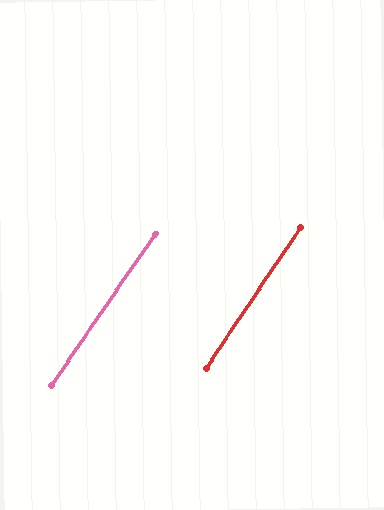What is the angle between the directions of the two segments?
Approximately 1 degree.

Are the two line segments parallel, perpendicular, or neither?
Parallel — their directions differ by only 0.8°.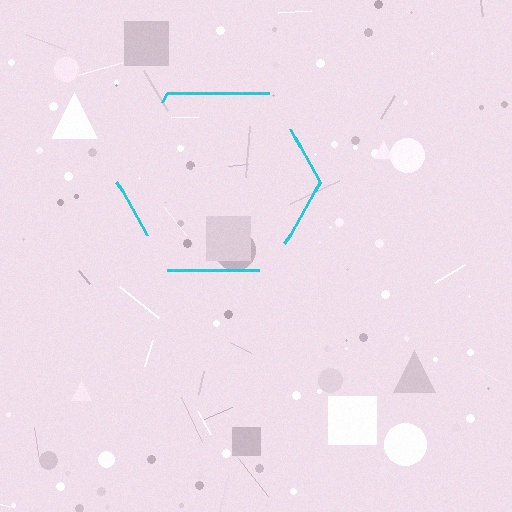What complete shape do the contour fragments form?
The contour fragments form a hexagon.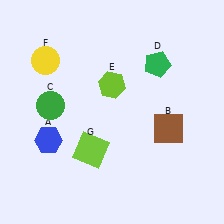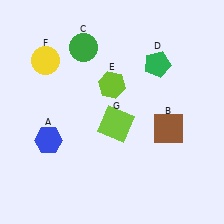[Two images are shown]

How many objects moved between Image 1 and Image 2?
2 objects moved between the two images.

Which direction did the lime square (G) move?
The lime square (G) moved up.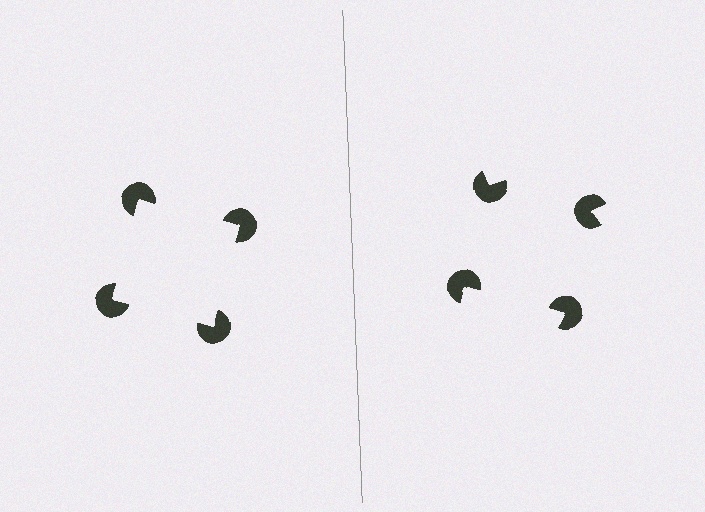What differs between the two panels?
The pac-man discs are positioned identically on both sides; only the wedge orientations differ. On the left they align to a square; on the right they are misaligned.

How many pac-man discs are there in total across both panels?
8 — 4 on each side.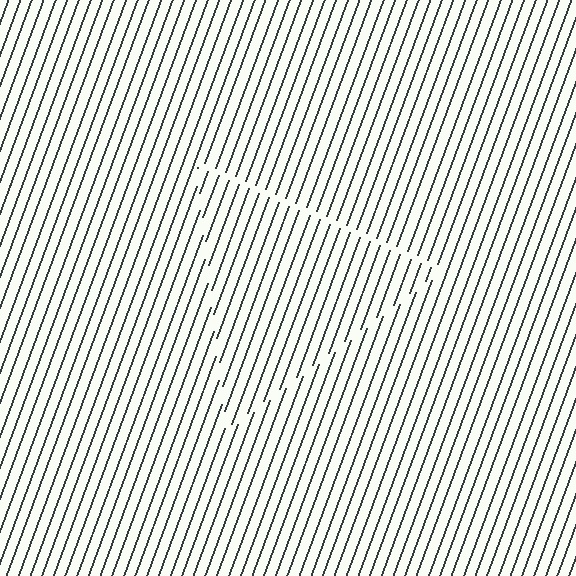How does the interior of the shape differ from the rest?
The interior of the shape contains the same grating, shifted by half a period — the contour is defined by the phase discontinuity where line-ends from the inner and outer gratings abut.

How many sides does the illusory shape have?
3 sides — the line-ends trace a triangle.